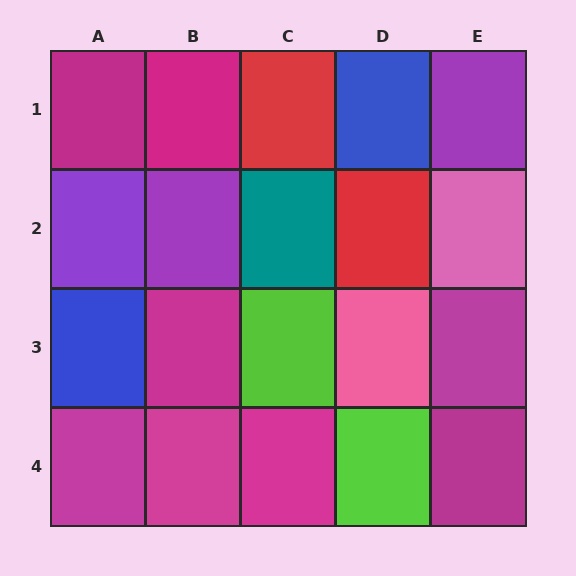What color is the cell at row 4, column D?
Lime.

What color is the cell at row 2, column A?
Purple.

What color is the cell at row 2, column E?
Pink.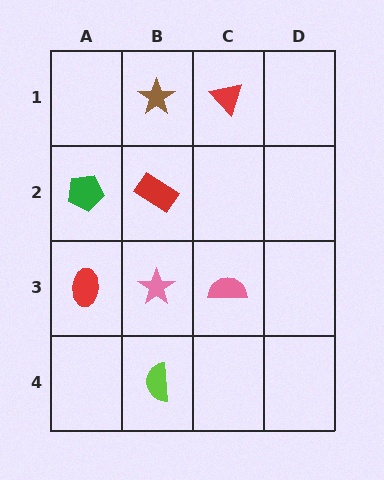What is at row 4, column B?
A lime semicircle.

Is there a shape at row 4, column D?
No, that cell is empty.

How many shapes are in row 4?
1 shape.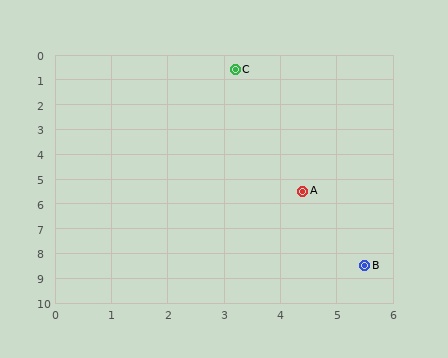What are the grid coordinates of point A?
Point A is at approximately (4.4, 5.5).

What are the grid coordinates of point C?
Point C is at approximately (3.2, 0.6).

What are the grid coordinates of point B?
Point B is at approximately (5.5, 8.5).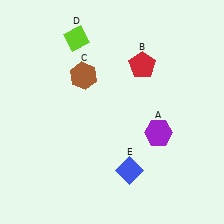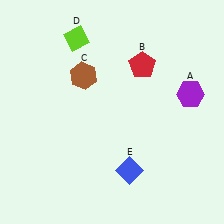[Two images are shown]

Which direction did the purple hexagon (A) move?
The purple hexagon (A) moved up.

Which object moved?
The purple hexagon (A) moved up.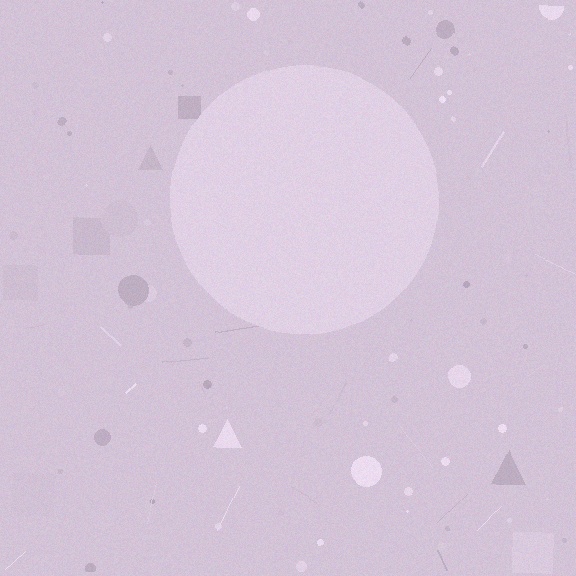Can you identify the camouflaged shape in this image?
The camouflaged shape is a circle.